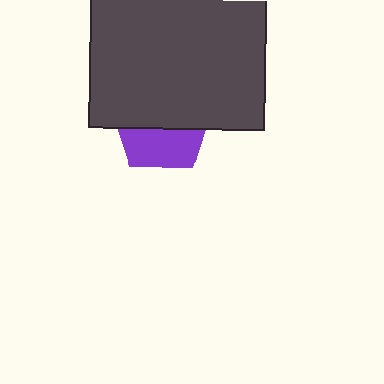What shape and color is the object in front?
The object in front is a dark gray rectangle.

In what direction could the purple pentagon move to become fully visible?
The purple pentagon could move down. That would shift it out from behind the dark gray rectangle entirely.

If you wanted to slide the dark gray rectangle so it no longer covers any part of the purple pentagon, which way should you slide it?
Slide it up — that is the most direct way to separate the two shapes.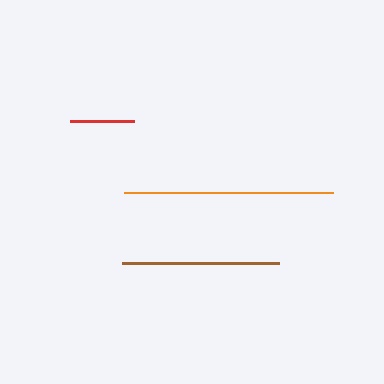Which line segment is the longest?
The orange line is the longest at approximately 209 pixels.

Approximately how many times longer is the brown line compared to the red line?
The brown line is approximately 2.5 times the length of the red line.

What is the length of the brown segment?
The brown segment is approximately 157 pixels long.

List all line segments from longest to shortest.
From longest to shortest: orange, brown, red.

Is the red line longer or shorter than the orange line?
The orange line is longer than the red line.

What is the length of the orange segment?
The orange segment is approximately 209 pixels long.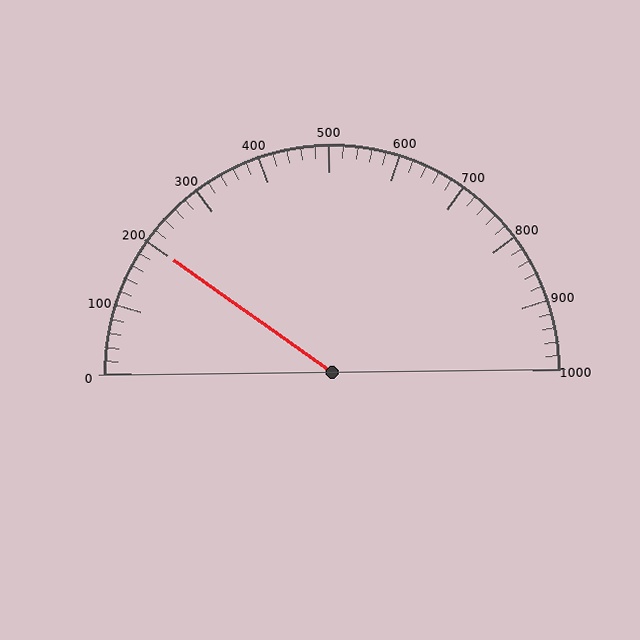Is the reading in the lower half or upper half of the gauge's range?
The reading is in the lower half of the range (0 to 1000).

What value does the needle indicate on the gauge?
The needle indicates approximately 200.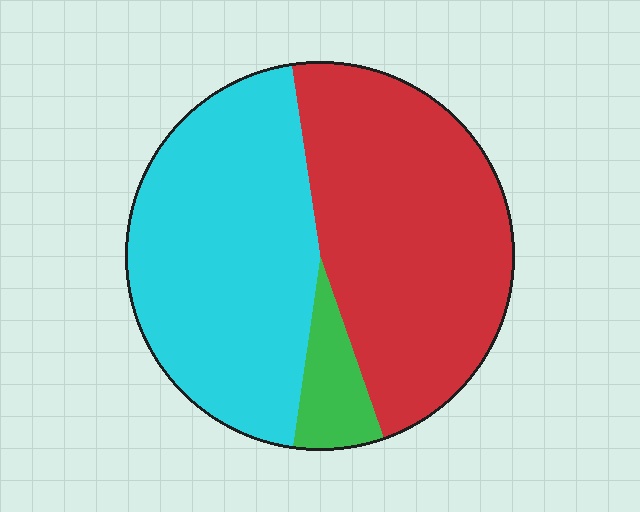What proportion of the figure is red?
Red takes up about one half (1/2) of the figure.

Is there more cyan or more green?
Cyan.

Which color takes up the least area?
Green, at roughly 10%.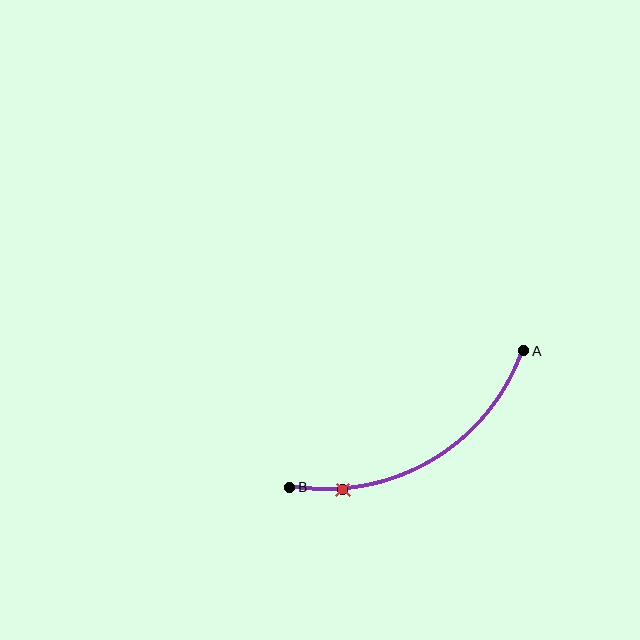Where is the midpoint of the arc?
The arc midpoint is the point on the curve farthest from the straight line joining A and B. It sits below that line.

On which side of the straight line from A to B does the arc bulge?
The arc bulges below the straight line connecting A and B.